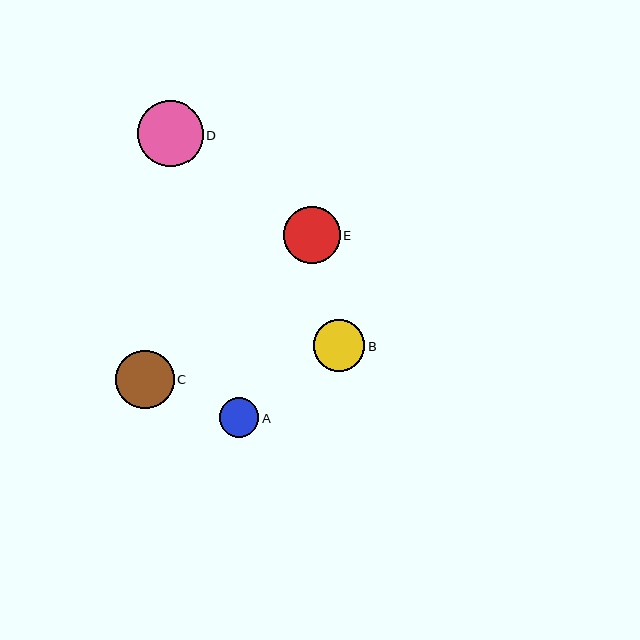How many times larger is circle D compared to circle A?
Circle D is approximately 1.7 times the size of circle A.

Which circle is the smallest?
Circle A is the smallest with a size of approximately 40 pixels.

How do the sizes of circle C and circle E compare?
Circle C and circle E are approximately the same size.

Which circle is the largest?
Circle D is the largest with a size of approximately 66 pixels.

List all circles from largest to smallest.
From largest to smallest: D, C, E, B, A.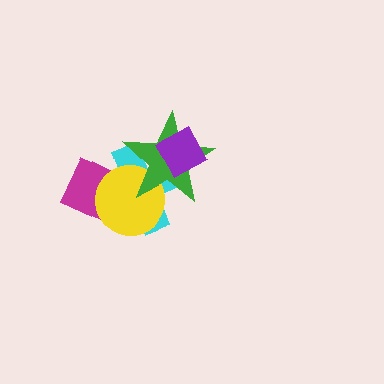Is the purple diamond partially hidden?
No, no other shape covers it.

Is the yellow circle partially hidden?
Yes, it is partially covered by another shape.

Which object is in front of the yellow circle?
The green star is in front of the yellow circle.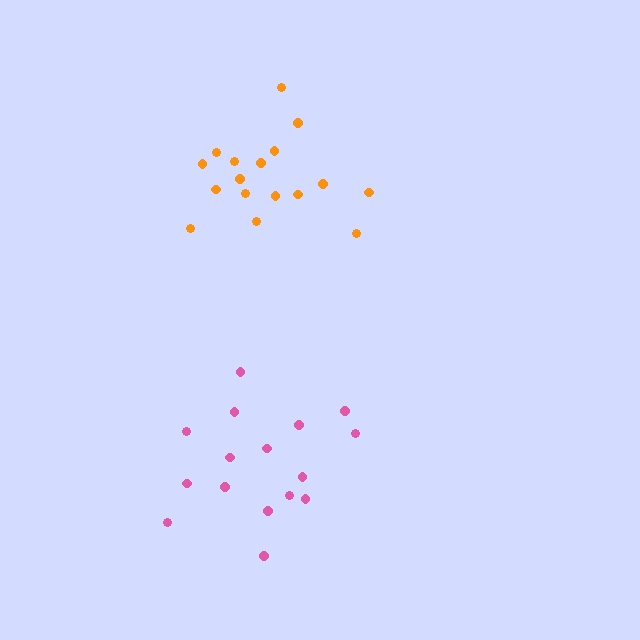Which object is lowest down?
The pink cluster is bottommost.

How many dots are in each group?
Group 1: 16 dots, Group 2: 17 dots (33 total).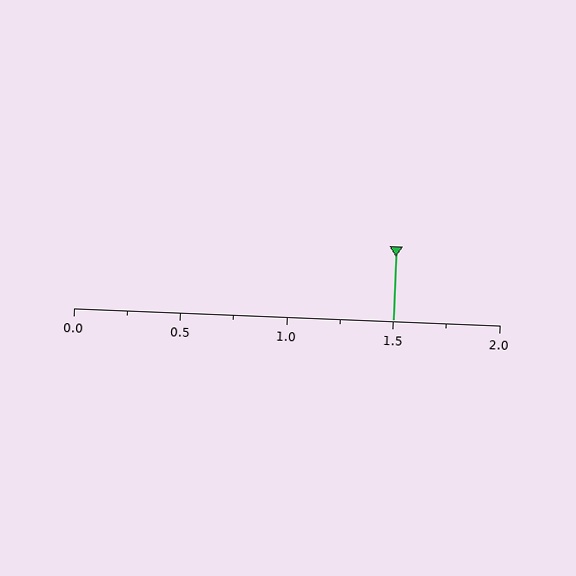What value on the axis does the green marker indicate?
The marker indicates approximately 1.5.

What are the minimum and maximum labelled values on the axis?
The axis runs from 0.0 to 2.0.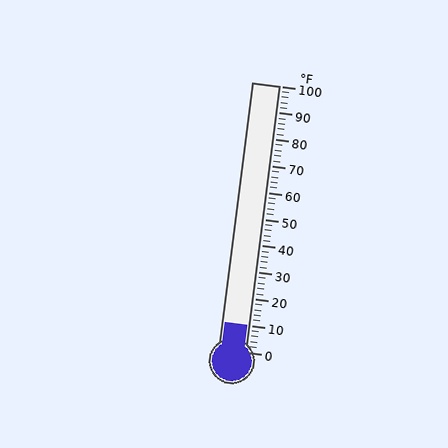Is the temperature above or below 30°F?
The temperature is below 30°F.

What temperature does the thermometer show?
The thermometer shows approximately 10°F.